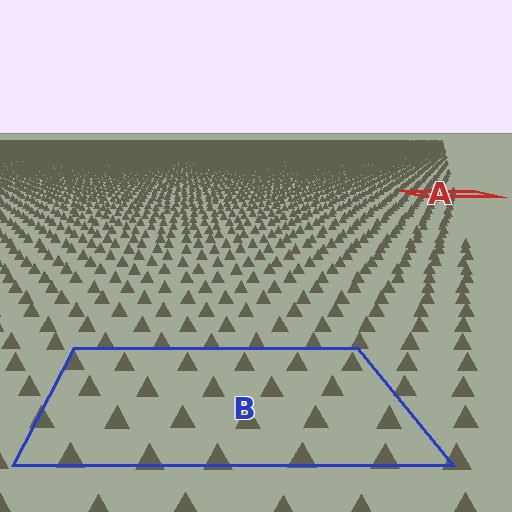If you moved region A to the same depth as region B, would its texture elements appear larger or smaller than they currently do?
They would appear larger. At a closer depth, the same texture elements are projected at a bigger on-screen size.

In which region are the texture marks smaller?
The texture marks are smaller in region A, because it is farther away.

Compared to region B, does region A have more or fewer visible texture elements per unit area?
Region A has more texture elements per unit area — they are packed more densely because it is farther away.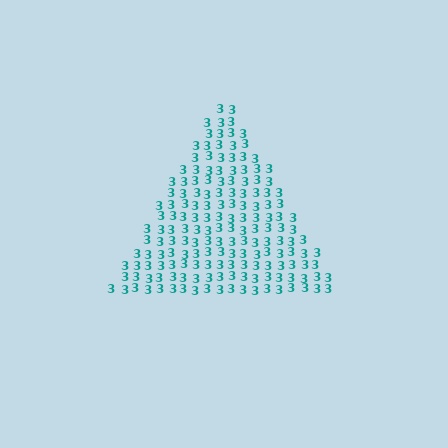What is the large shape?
The large shape is a triangle.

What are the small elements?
The small elements are digit 3's.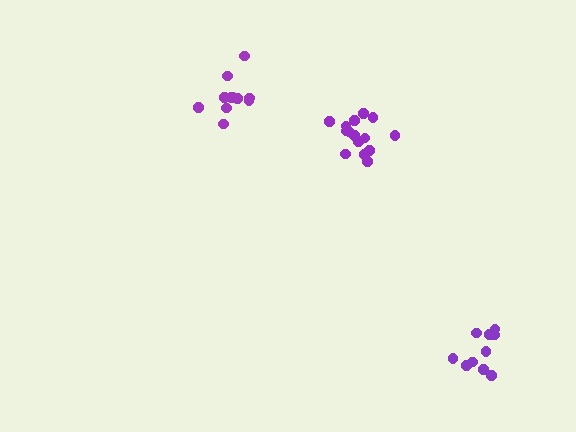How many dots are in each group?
Group 1: 15 dots, Group 2: 11 dots, Group 3: 10 dots (36 total).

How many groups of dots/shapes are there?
There are 3 groups.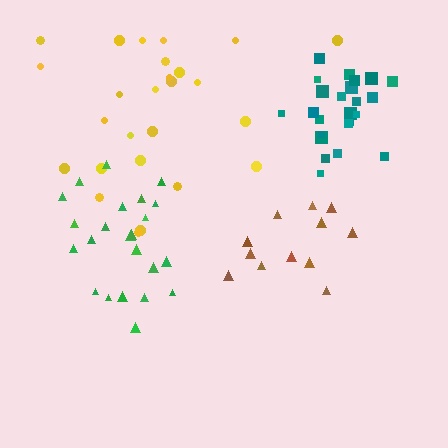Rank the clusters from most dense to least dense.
teal, green, brown, yellow.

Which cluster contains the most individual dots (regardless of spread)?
Yellow (26).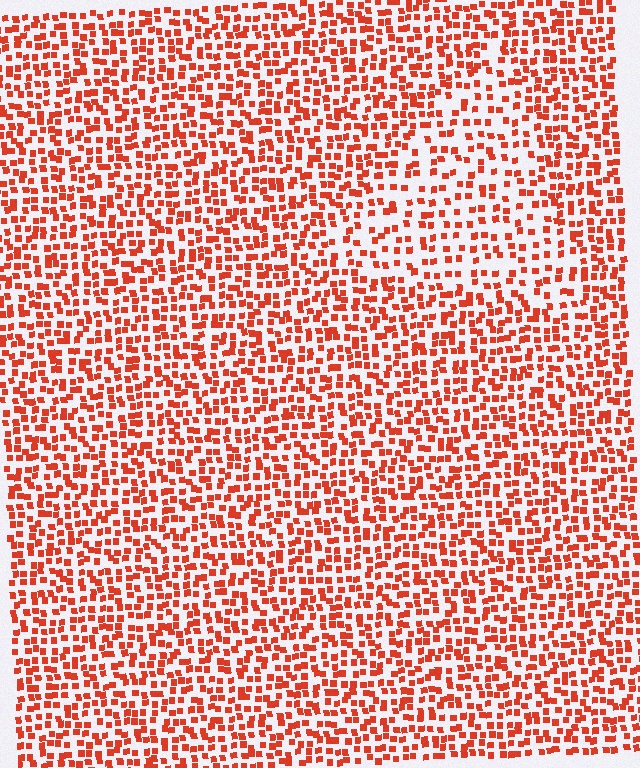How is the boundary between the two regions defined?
The boundary is defined by a change in element density (approximately 1.7x ratio). All elements are the same color, size, and shape.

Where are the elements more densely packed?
The elements are more densely packed outside the triangle boundary.